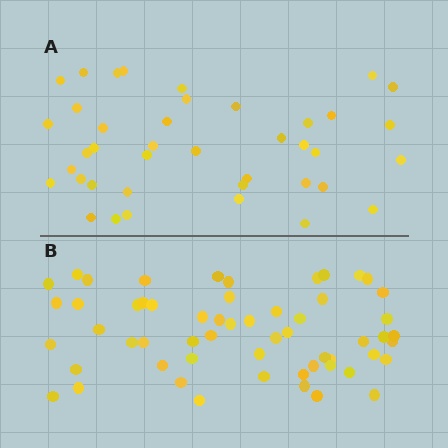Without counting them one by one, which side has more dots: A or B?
Region B (the bottom region) has more dots.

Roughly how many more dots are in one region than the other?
Region B has approximately 15 more dots than region A.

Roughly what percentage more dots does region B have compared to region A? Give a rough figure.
About 40% more.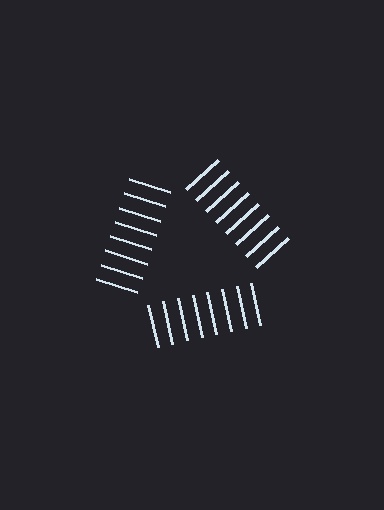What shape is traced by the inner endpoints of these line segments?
An illusory triangle — the line segments terminate on its edges but no continuous stroke is drawn.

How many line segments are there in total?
24 — 8 along each of the 3 edges.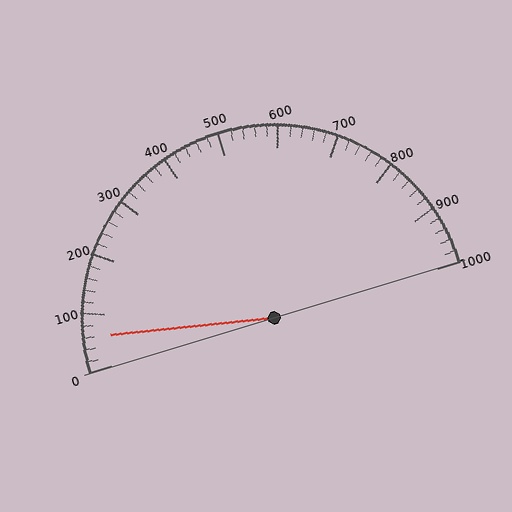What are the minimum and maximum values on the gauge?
The gauge ranges from 0 to 1000.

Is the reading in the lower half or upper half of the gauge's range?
The reading is in the lower half of the range (0 to 1000).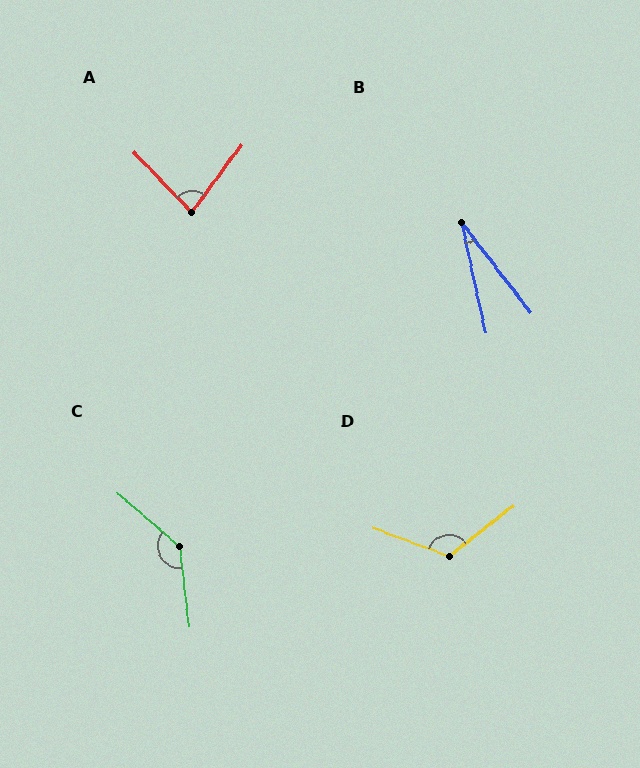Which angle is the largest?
C, at approximately 137 degrees.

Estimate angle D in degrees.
Approximately 122 degrees.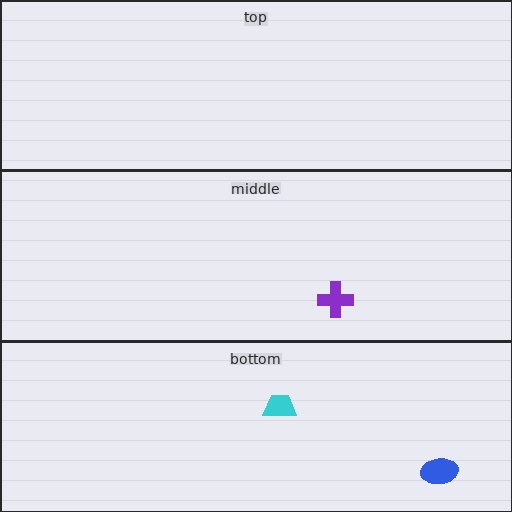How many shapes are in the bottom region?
2.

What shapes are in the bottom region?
The blue ellipse, the cyan trapezoid.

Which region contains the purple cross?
The middle region.